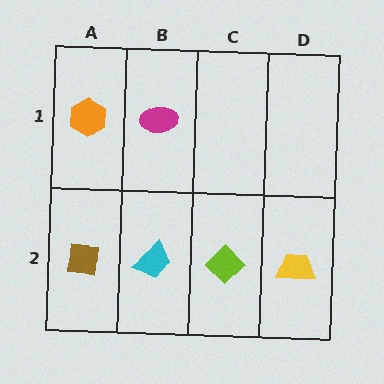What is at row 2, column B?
A cyan trapezoid.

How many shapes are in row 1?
2 shapes.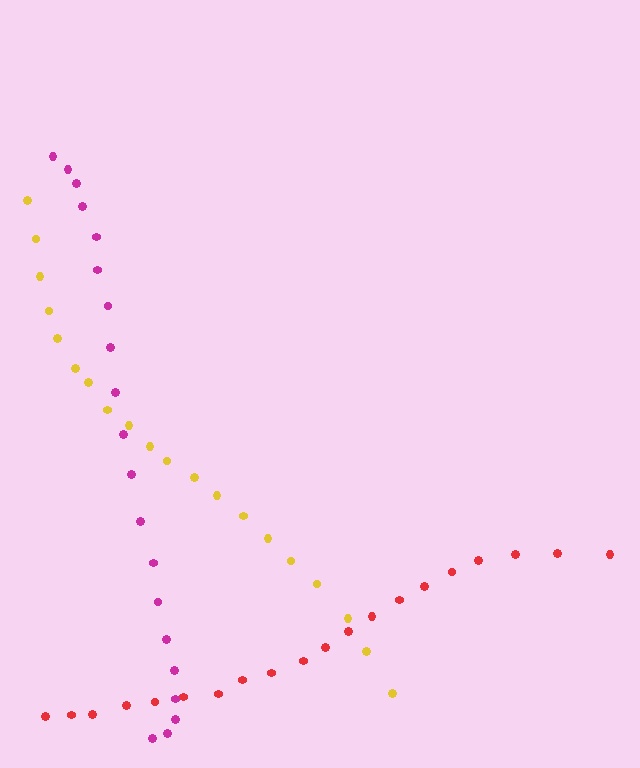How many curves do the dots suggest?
There are 3 distinct paths.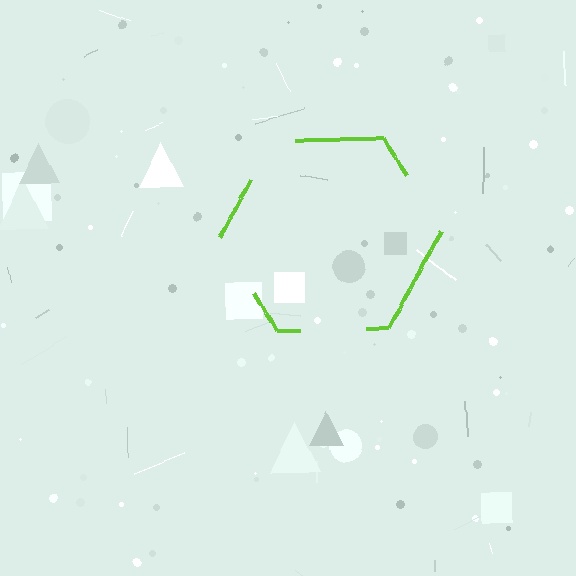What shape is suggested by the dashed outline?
The dashed outline suggests a hexagon.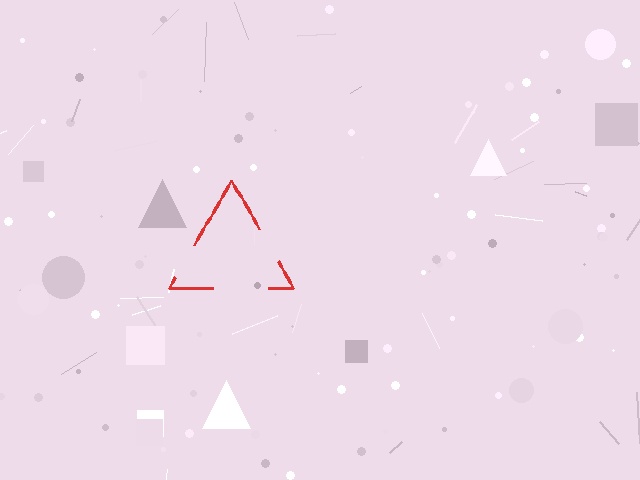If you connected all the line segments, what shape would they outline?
They would outline a triangle.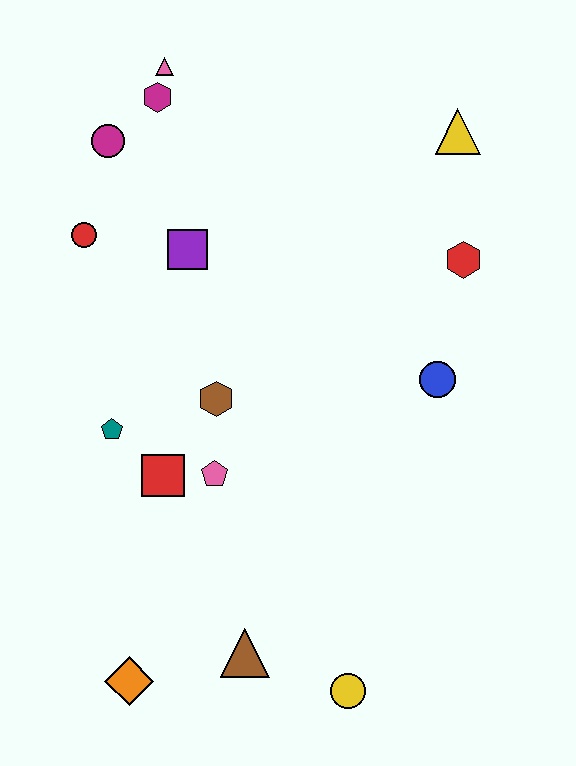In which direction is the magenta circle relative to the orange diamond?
The magenta circle is above the orange diamond.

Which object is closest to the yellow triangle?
The red hexagon is closest to the yellow triangle.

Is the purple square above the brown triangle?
Yes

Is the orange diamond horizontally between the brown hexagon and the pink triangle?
No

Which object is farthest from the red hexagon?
The orange diamond is farthest from the red hexagon.